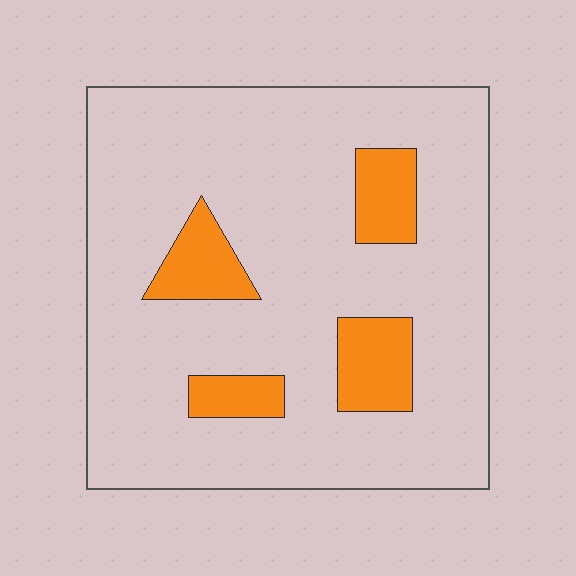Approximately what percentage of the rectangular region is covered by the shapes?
Approximately 15%.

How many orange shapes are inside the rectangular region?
4.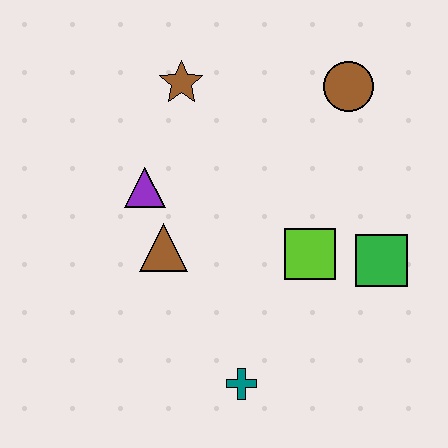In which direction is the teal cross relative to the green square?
The teal cross is to the left of the green square.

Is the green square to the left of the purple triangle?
No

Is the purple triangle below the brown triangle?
No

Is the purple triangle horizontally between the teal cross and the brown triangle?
No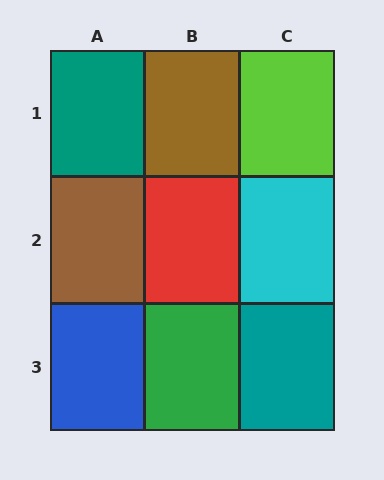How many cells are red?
1 cell is red.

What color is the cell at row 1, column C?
Lime.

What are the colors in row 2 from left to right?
Brown, red, cyan.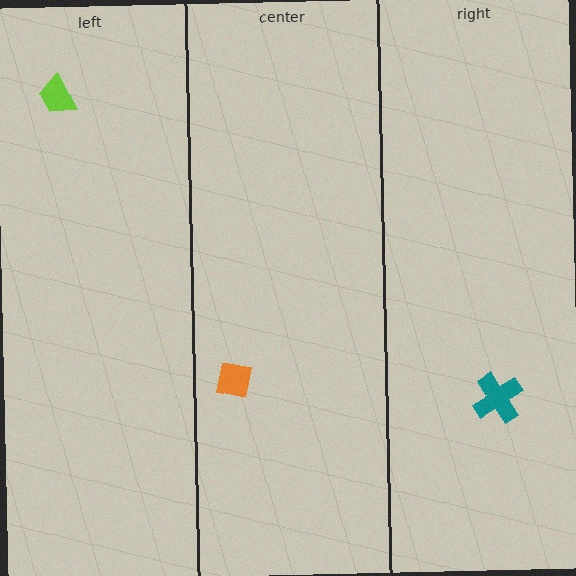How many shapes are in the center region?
1.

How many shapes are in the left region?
1.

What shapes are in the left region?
The lime trapezoid.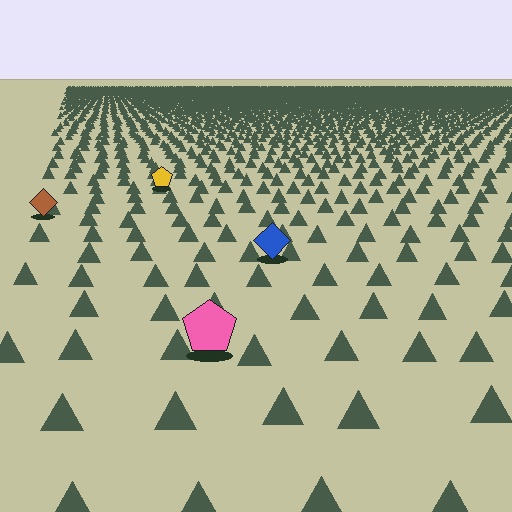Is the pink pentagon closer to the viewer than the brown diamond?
Yes. The pink pentagon is closer — you can tell from the texture gradient: the ground texture is coarser near it.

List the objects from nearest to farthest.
From nearest to farthest: the pink pentagon, the blue diamond, the brown diamond, the yellow pentagon.